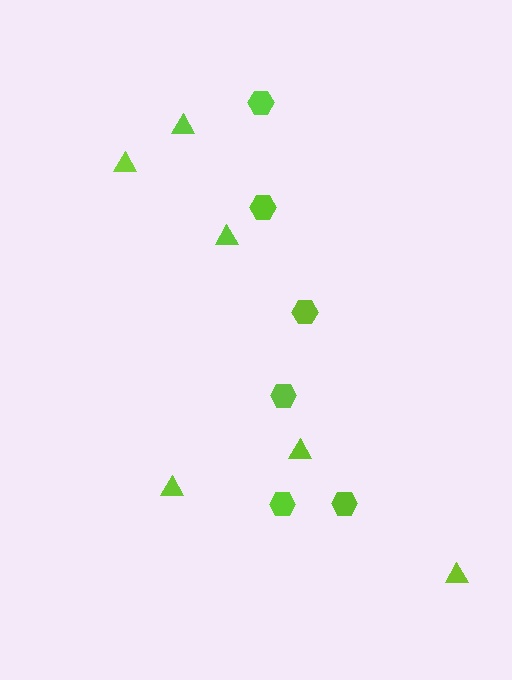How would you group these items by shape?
There are 2 groups: one group of hexagons (6) and one group of triangles (6).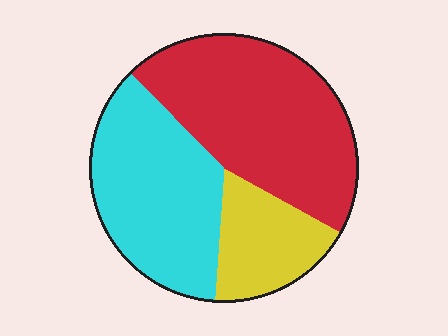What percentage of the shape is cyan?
Cyan covers around 35% of the shape.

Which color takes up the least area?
Yellow, at roughly 20%.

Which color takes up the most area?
Red, at roughly 45%.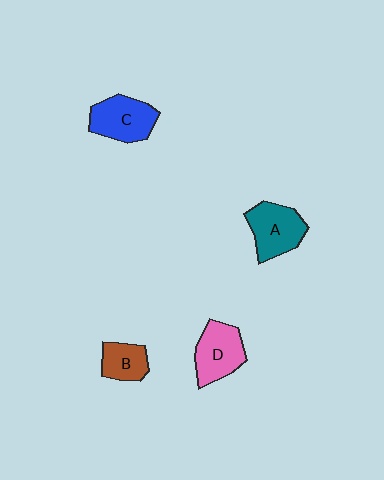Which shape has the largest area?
Shape A (teal).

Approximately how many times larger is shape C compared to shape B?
Approximately 1.5 times.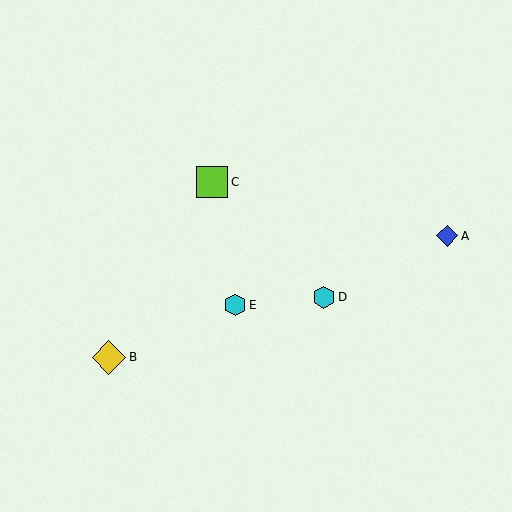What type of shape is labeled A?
Shape A is a blue diamond.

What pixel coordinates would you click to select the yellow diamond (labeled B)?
Click at (109, 357) to select the yellow diamond B.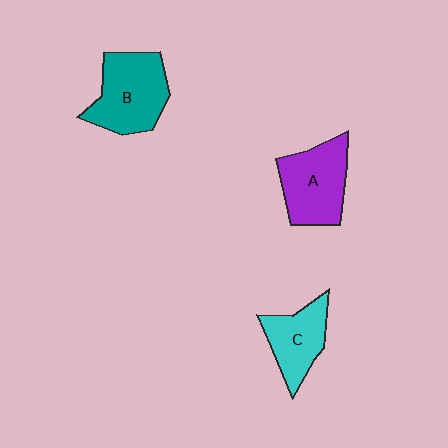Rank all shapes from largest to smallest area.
From largest to smallest: B (teal), A (purple), C (cyan).